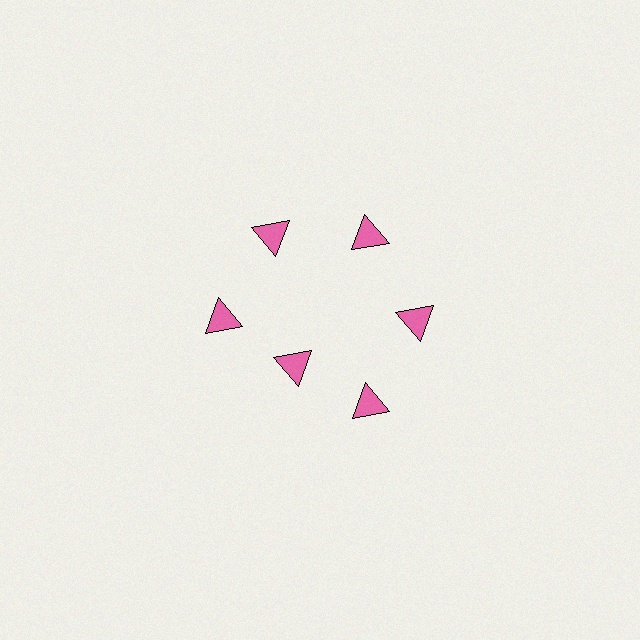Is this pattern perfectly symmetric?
No. The 6 pink triangles are arranged in a ring, but one element near the 7 o'clock position is pulled inward toward the center, breaking the 6-fold rotational symmetry.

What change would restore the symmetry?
The symmetry would be restored by moving it outward, back onto the ring so that all 6 triangles sit at equal angles and equal distance from the center.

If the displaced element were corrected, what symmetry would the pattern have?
It would have 6-fold rotational symmetry — the pattern would map onto itself every 60 degrees.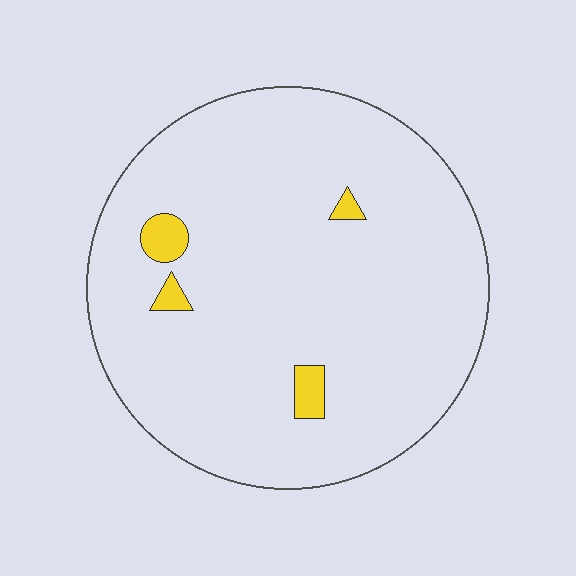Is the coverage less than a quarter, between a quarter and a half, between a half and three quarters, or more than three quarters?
Less than a quarter.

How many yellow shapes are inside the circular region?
4.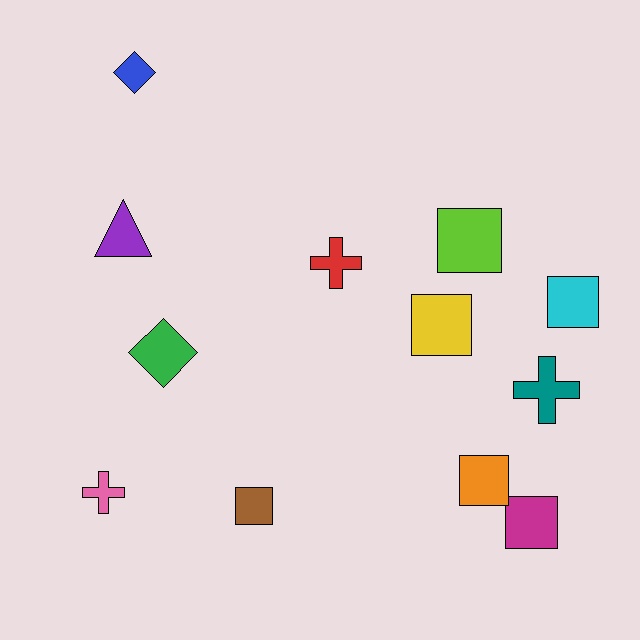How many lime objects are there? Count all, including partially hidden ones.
There is 1 lime object.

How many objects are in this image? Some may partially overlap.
There are 12 objects.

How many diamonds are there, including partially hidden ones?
There are 2 diamonds.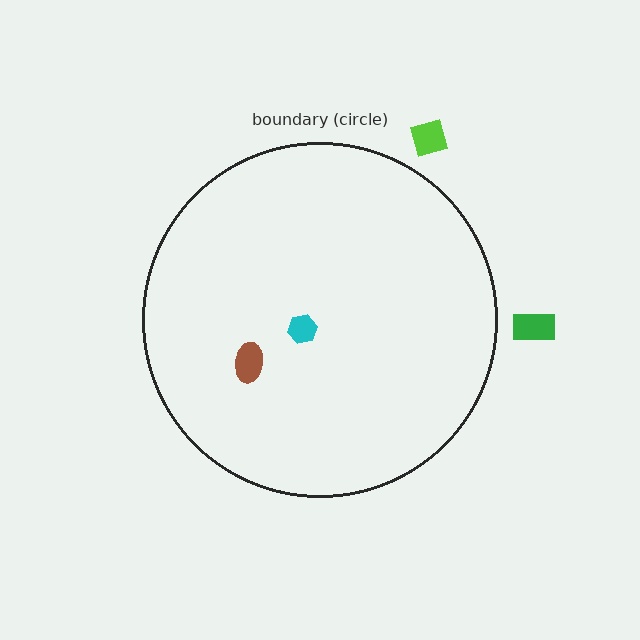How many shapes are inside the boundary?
2 inside, 2 outside.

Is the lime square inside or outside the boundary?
Outside.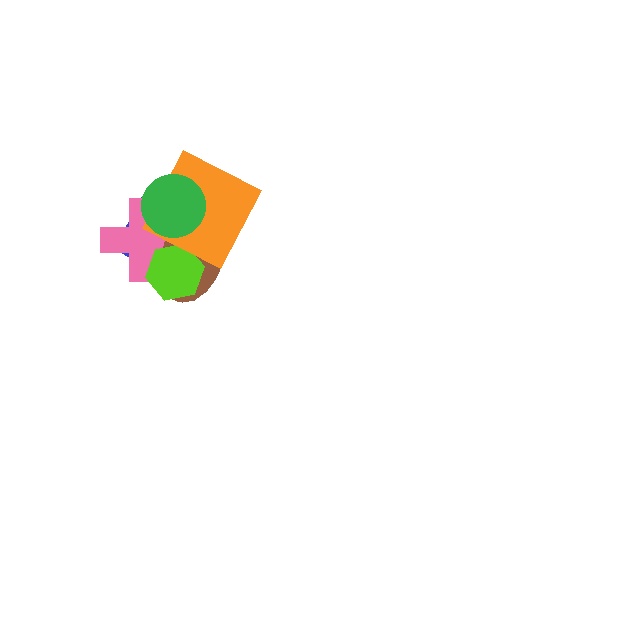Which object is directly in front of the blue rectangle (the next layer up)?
The pink cross is directly in front of the blue rectangle.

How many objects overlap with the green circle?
4 objects overlap with the green circle.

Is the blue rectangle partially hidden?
Yes, it is partially covered by another shape.